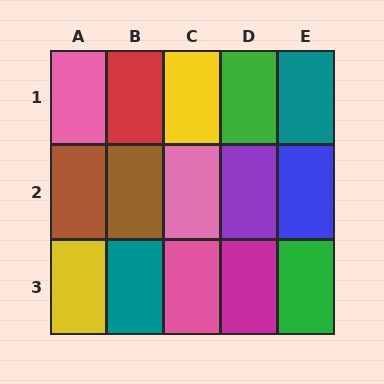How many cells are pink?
3 cells are pink.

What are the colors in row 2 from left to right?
Brown, brown, pink, purple, blue.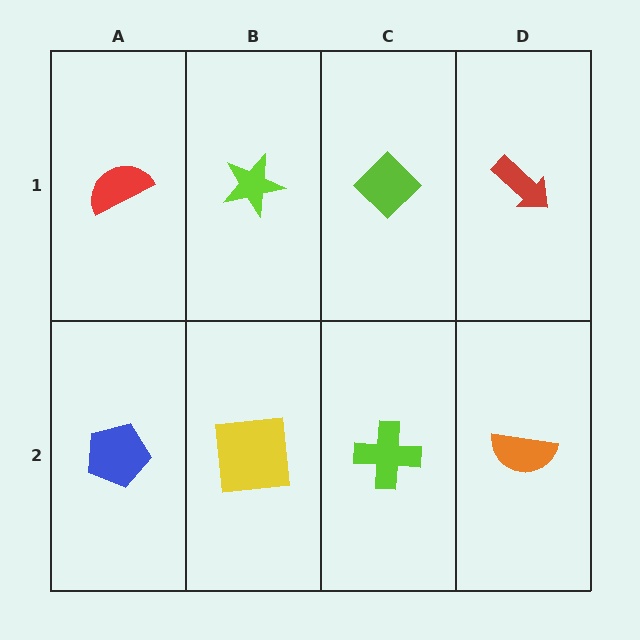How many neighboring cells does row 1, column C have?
3.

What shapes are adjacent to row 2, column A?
A red semicircle (row 1, column A), a yellow square (row 2, column B).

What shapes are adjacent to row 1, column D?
An orange semicircle (row 2, column D), a lime diamond (row 1, column C).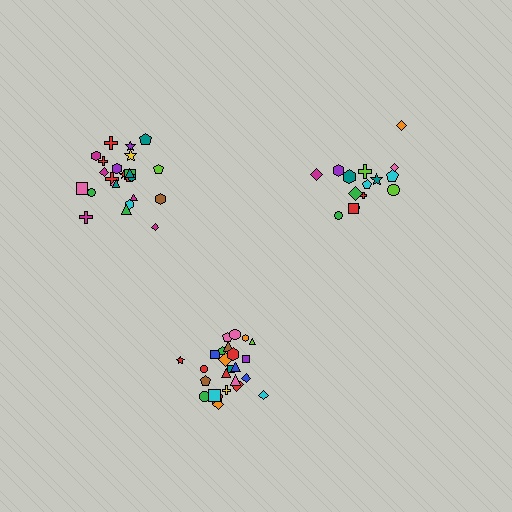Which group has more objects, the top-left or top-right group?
The top-left group.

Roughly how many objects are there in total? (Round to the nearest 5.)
Roughly 65 objects in total.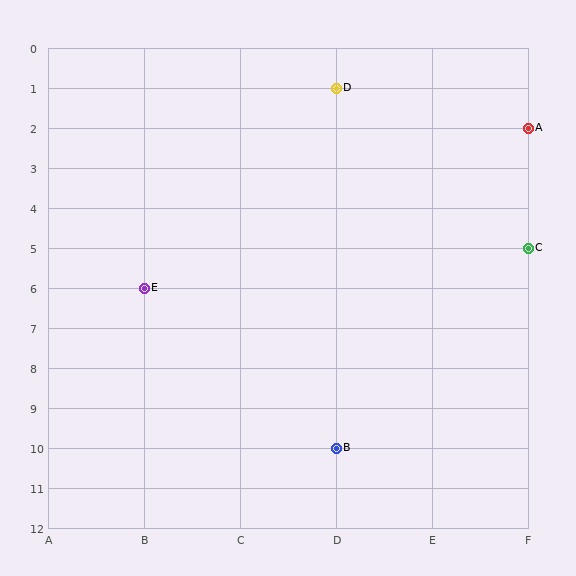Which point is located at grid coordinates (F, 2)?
Point A is at (F, 2).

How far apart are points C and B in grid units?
Points C and B are 2 columns and 5 rows apart (about 5.4 grid units diagonally).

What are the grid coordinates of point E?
Point E is at grid coordinates (B, 6).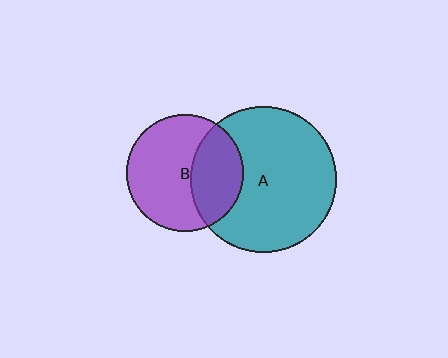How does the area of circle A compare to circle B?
Approximately 1.5 times.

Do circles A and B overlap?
Yes.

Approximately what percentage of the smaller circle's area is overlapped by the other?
Approximately 35%.